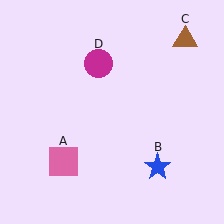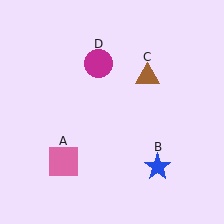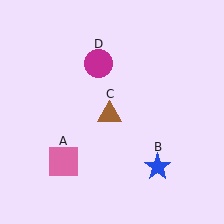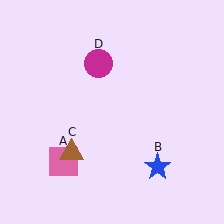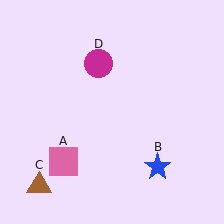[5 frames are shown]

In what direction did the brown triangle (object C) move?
The brown triangle (object C) moved down and to the left.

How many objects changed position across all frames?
1 object changed position: brown triangle (object C).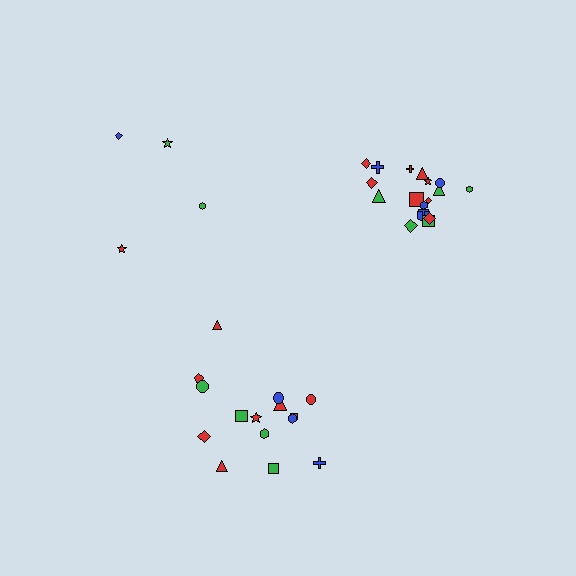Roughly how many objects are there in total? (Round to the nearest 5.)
Roughly 35 objects in total.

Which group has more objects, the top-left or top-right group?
The top-right group.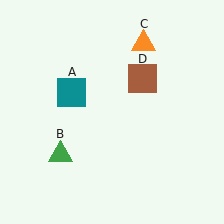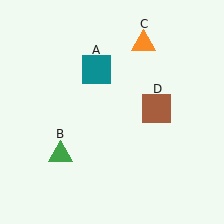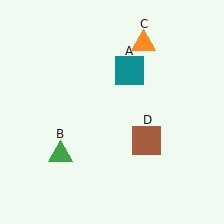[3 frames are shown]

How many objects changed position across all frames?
2 objects changed position: teal square (object A), brown square (object D).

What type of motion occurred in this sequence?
The teal square (object A), brown square (object D) rotated clockwise around the center of the scene.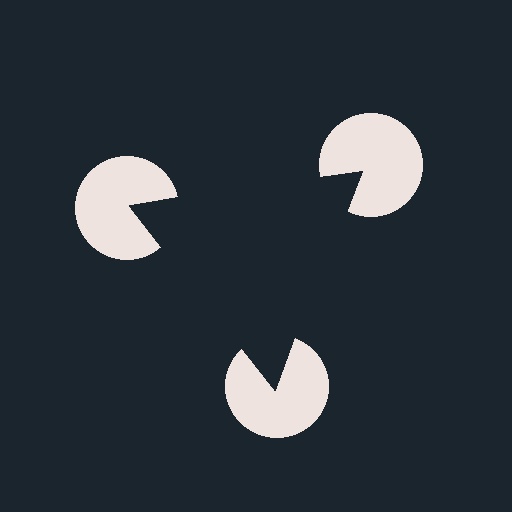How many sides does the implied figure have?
3 sides.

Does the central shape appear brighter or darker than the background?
It typically appears slightly darker than the background, even though no actual brightness change is drawn.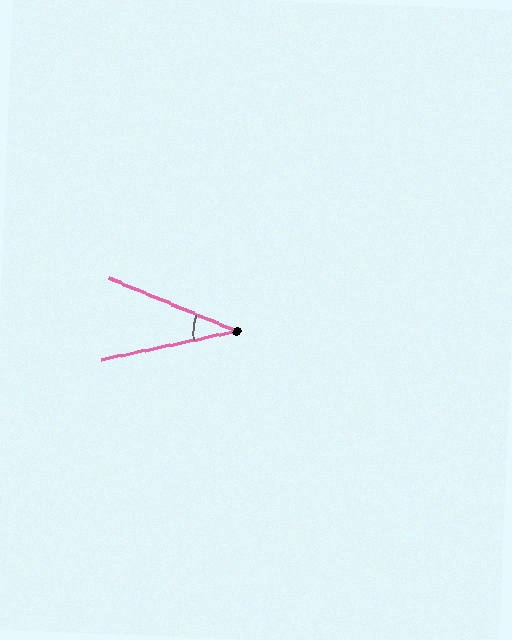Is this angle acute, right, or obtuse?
It is acute.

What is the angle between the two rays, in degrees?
Approximately 34 degrees.